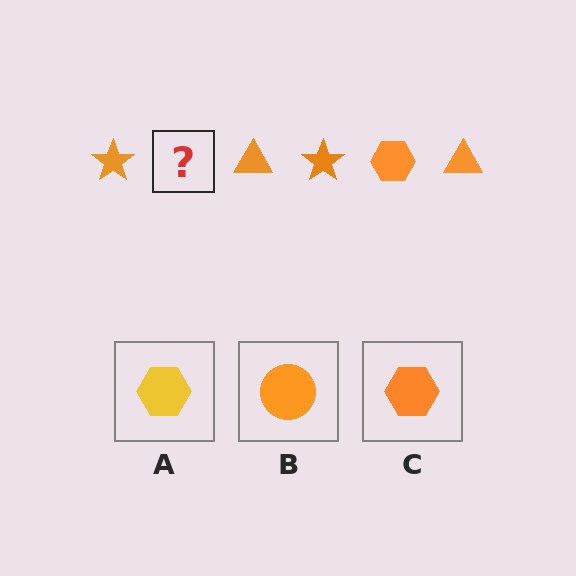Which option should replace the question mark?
Option C.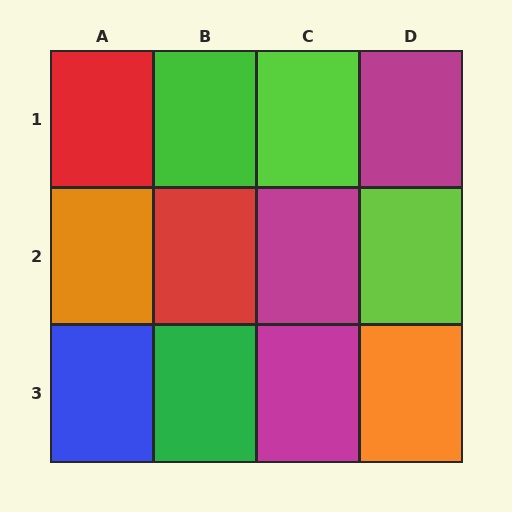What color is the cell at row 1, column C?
Lime.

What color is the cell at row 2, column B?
Red.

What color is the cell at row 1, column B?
Green.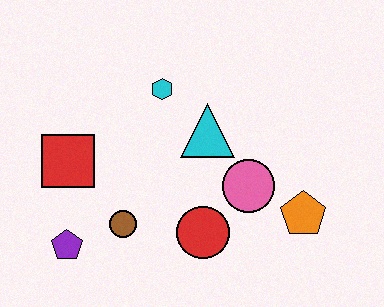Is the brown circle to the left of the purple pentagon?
No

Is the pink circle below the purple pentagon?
No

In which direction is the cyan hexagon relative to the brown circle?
The cyan hexagon is above the brown circle.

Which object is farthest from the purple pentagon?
The orange pentagon is farthest from the purple pentagon.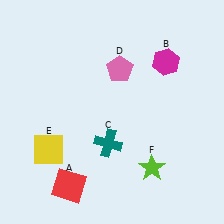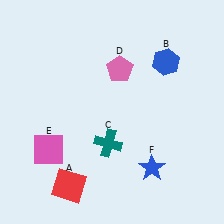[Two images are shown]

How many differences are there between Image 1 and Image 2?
There are 3 differences between the two images.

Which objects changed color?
B changed from magenta to blue. E changed from yellow to pink. F changed from lime to blue.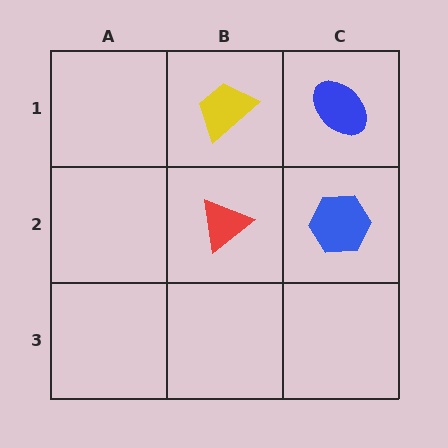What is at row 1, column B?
A yellow trapezoid.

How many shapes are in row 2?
2 shapes.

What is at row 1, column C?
A blue ellipse.